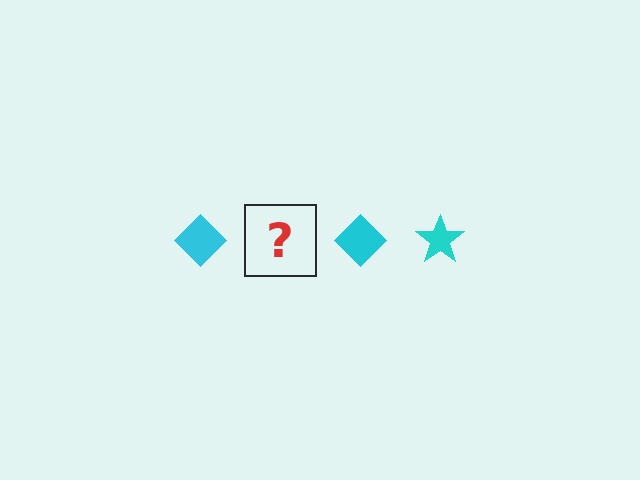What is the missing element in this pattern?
The missing element is a cyan star.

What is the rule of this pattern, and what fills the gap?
The rule is that the pattern cycles through diamond, star shapes in cyan. The gap should be filled with a cyan star.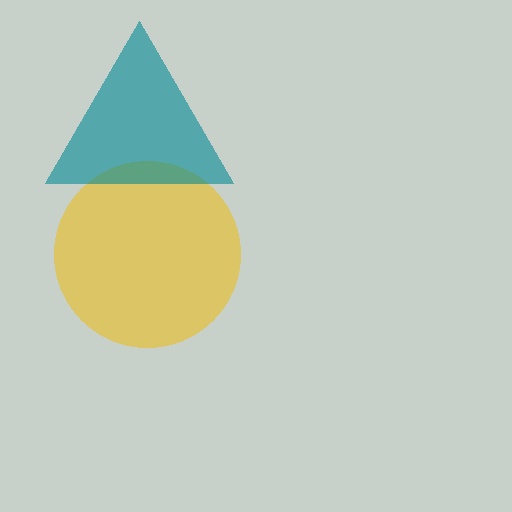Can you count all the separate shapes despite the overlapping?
Yes, there are 2 separate shapes.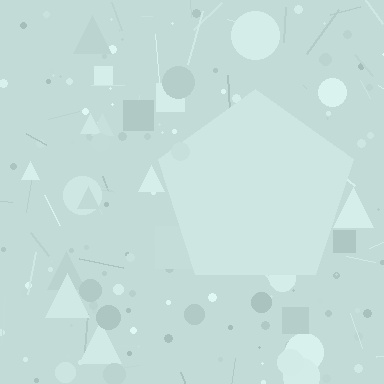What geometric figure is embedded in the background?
A pentagon is embedded in the background.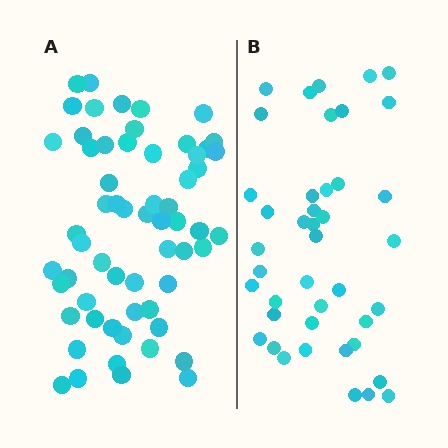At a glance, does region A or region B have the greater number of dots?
Region A (the left region) has more dots.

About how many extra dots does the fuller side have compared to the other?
Region A has approximately 20 more dots than region B.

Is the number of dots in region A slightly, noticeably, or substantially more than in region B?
Region A has noticeably more, but not dramatically so. The ratio is roughly 1.4 to 1.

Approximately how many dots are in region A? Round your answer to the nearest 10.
About 60 dots.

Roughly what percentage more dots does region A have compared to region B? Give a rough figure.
About 45% more.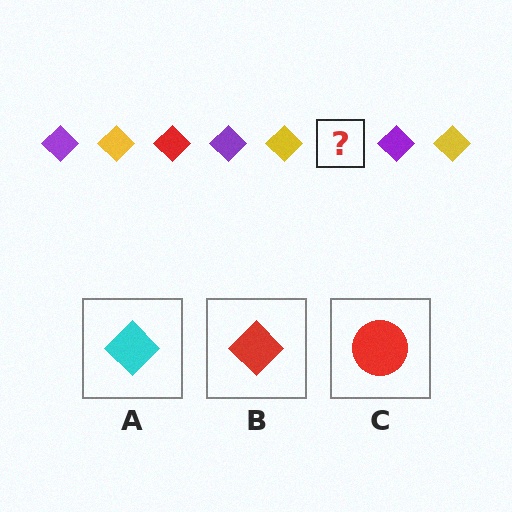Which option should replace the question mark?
Option B.